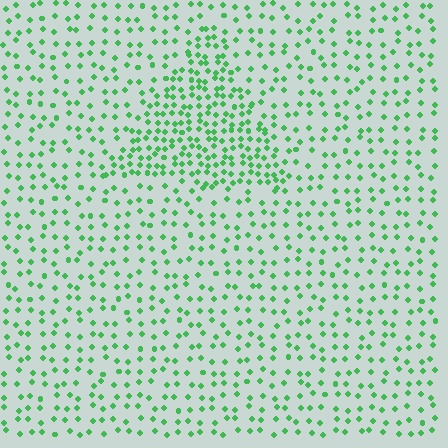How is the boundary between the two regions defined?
The boundary is defined by a change in element density (approximately 2.1x ratio). All elements are the same color, size, and shape.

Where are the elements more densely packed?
The elements are more densely packed inside the triangle boundary.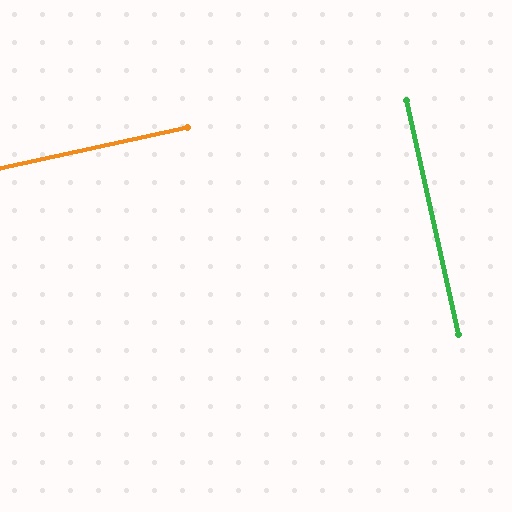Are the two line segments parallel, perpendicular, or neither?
Perpendicular — they meet at approximately 90°.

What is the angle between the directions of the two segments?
Approximately 90 degrees.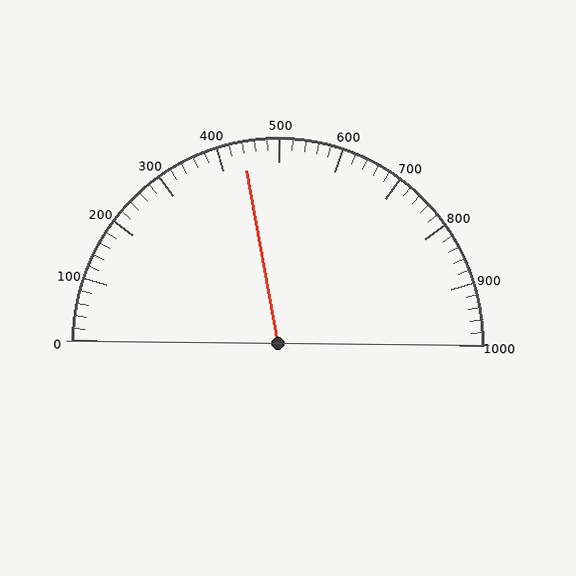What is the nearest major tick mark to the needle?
The nearest major tick mark is 400.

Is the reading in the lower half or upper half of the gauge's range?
The reading is in the lower half of the range (0 to 1000).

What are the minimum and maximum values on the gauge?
The gauge ranges from 0 to 1000.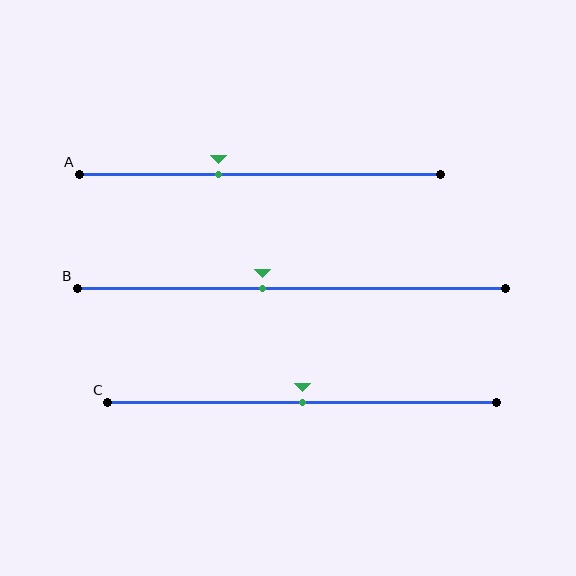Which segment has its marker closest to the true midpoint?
Segment C has its marker closest to the true midpoint.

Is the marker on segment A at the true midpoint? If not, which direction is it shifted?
No, the marker on segment A is shifted to the left by about 11% of the segment length.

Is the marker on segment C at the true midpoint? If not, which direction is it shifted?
Yes, the marker on segment C is at the true midpoint.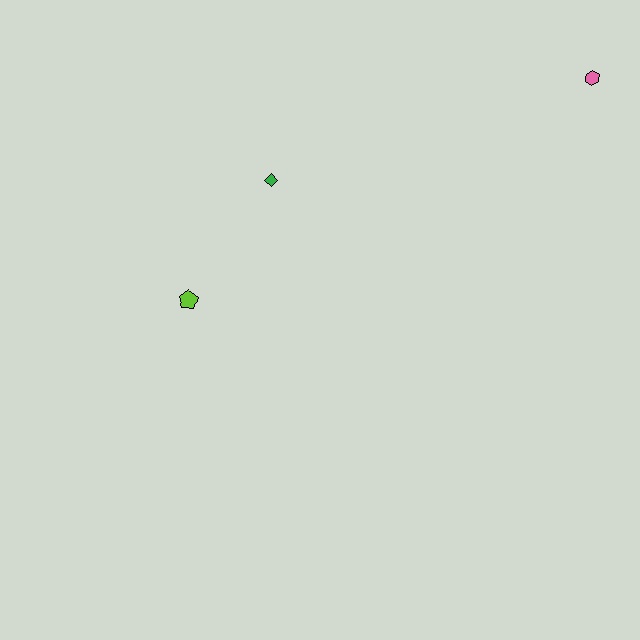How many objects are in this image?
There are 3 objects.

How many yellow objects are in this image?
There are no yellow objects.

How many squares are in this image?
There are no squares.